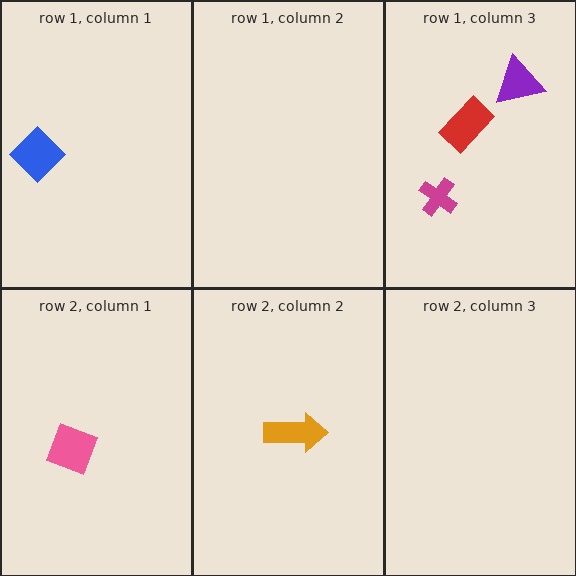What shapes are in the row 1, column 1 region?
The blue diamond.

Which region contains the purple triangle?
The row 1, column 3 region.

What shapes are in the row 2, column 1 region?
The pink square.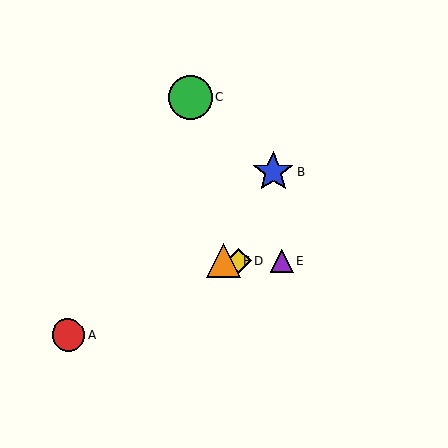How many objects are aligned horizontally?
3 objects (D, E, F) are aligned horizontally.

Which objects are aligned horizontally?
Objects D, E, F are aligned horizontally.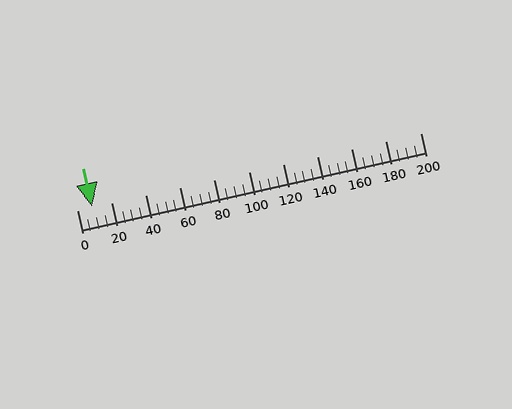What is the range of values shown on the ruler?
The ruler shows values from 0 to 200.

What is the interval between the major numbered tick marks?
The major tick marks are spaced 20 units apart.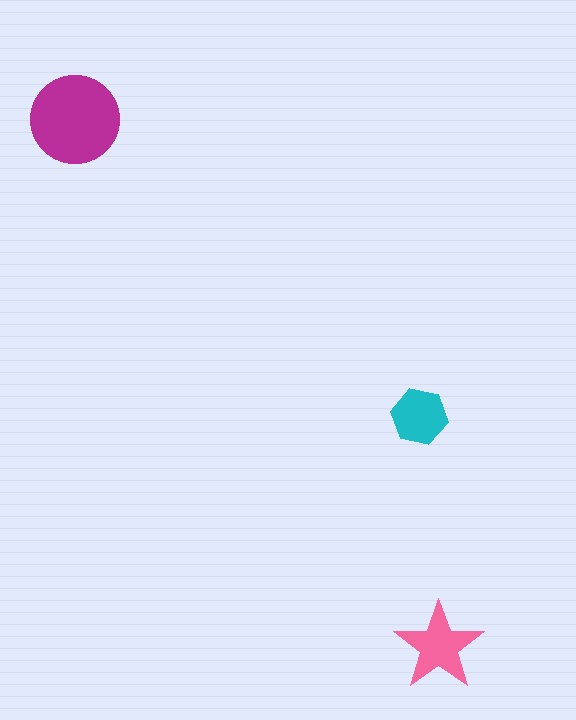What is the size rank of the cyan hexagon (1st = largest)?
3rd.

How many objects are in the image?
There are 3 objects in the image.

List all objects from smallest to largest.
The cyan hexagon, the pink star, the magenta circle.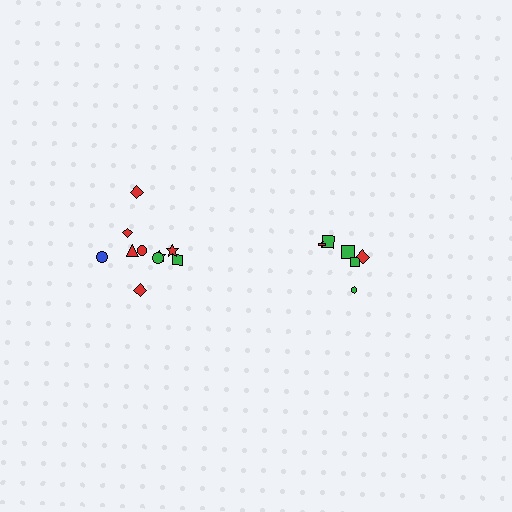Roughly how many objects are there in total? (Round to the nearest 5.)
Roughly 15 objects in total.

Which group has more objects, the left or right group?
The left group.